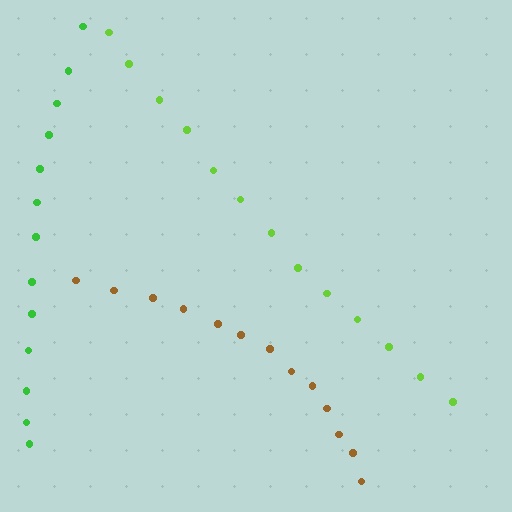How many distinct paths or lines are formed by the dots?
There are 3 distinct paths.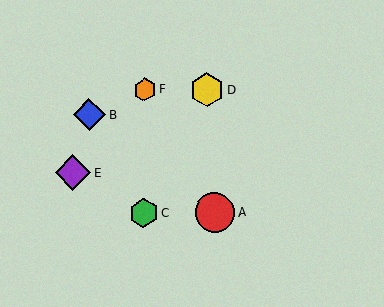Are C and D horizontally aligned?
No, C is at y≈213 and D is at y≈89.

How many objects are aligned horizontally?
2 objects (A, C) are aligned horizontally.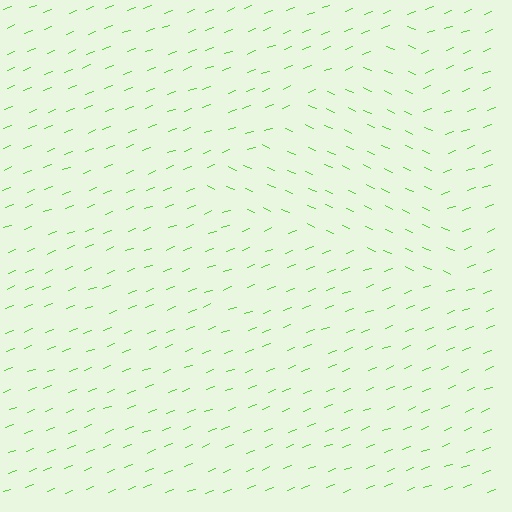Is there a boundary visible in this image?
Yes, there is a texture boundary formed by a change in line orientation.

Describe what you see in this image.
The image is filled with small lime line segments. A triangle region in the image has lines oriented differently from the surrounding lines, creating a visible texture boundary.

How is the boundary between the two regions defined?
The boundary is defined purely by a change in line orientation (approximately 45 degrees difference). All lines are the same color and thickness.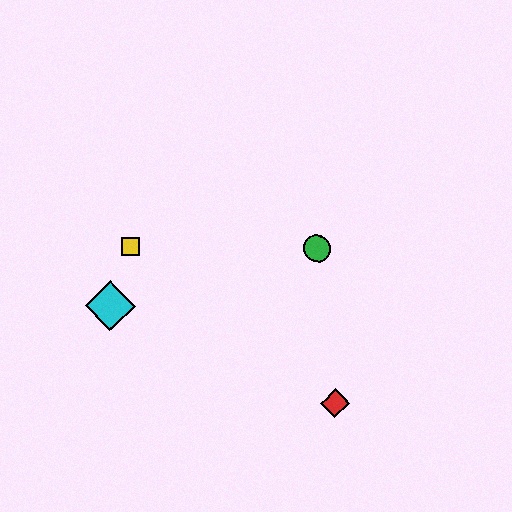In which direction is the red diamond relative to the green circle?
The red diamond is below the green circle.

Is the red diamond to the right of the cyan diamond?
Yes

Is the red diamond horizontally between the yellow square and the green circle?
No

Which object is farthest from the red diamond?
The yellow square is farthest from the red diamond.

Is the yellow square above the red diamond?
Yes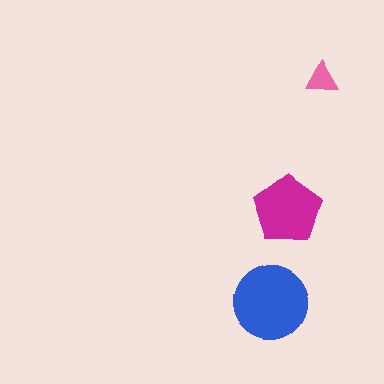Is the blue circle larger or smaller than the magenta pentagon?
Larger.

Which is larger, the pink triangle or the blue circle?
The blue circle.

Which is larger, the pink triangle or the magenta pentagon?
The magenta pentagon.